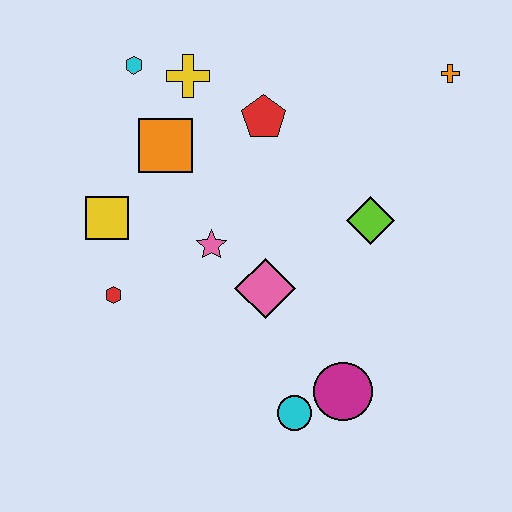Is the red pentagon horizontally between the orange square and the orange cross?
Yes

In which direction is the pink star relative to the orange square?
The pink star is below the orange square.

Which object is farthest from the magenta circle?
The cyan hexagon is farthest from the magenta circle.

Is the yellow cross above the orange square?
Yes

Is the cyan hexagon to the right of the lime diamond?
No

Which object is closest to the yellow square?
The red hexagon is closest to the yellow square.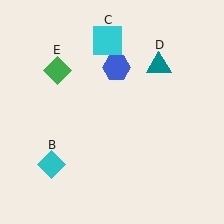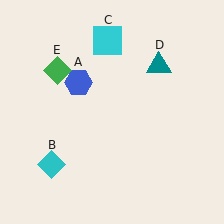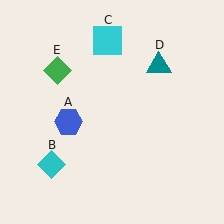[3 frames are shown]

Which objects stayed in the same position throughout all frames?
Cyan diamond (object B) and cyan square (object C) and teal triangle (object D) and green diamond (object E) remained stationary.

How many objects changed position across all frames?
1 object changed position: blue hexagon (object A).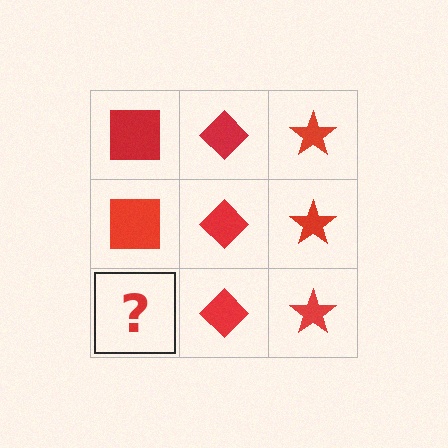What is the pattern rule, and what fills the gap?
The rule is that each column has a consistent shape. The gap should be filled with a red square.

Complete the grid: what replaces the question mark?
The question mark should be replaced with a red square.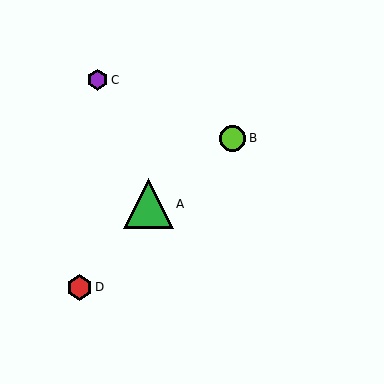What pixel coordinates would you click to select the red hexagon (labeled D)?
Click at (80, 287) to select the red hexagon D.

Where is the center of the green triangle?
The center of the green triangle is at (148, 204).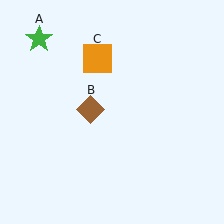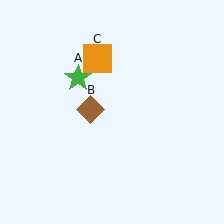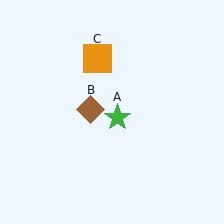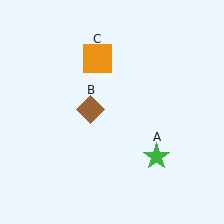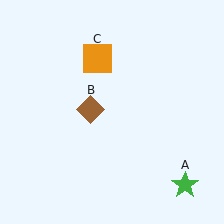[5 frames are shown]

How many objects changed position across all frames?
1 object changed position: green star (object A).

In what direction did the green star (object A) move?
The green star (object A) moved down and to the right.